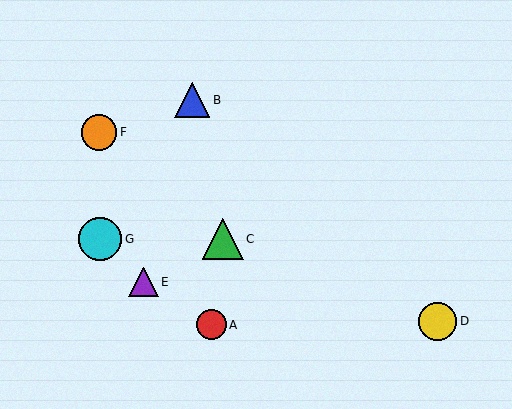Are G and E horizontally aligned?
No, G is at y≈239 and E is at y≈282.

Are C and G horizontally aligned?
Yes, both are at y≈239.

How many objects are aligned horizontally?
2 objects (C, G) are aligned horizontally.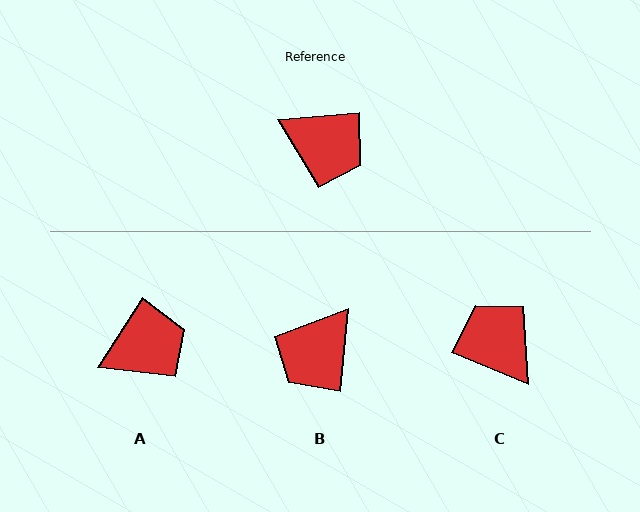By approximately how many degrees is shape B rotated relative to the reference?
Approximately 100 degrees clockwise.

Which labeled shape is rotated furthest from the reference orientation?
C, about 152 degrees away.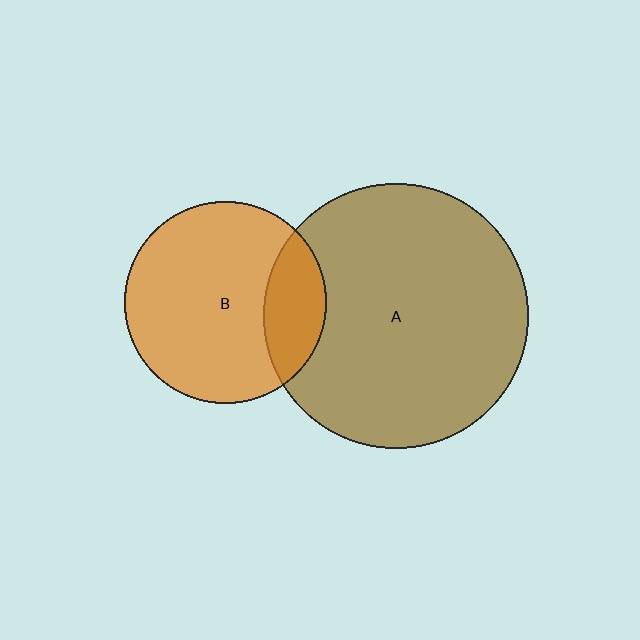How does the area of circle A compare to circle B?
Approximately 1.7 times.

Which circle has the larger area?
Circle A (brown).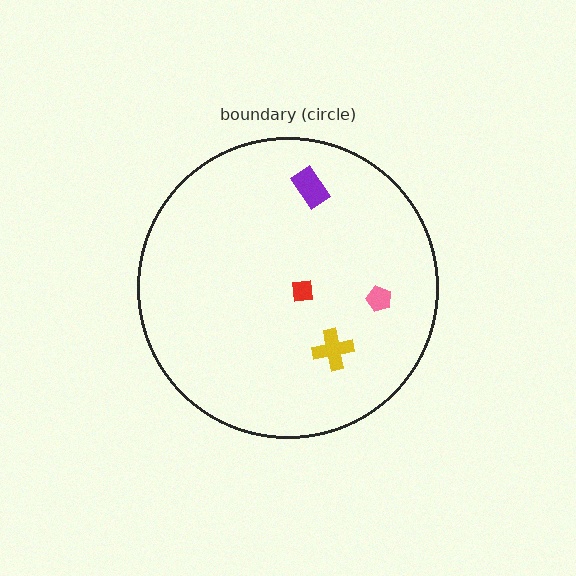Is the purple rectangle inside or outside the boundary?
Inside.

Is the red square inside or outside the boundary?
Inside.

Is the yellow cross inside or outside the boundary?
Inside.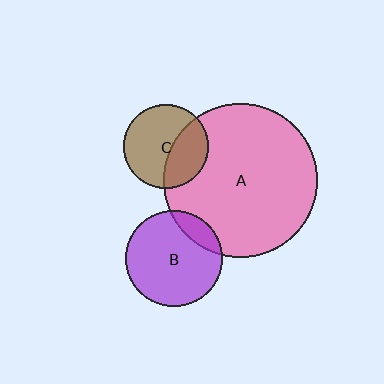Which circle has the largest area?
Circle A (pink).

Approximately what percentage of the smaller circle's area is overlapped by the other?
Approximately 15%.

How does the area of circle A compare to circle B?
Approximately 2.5 times.